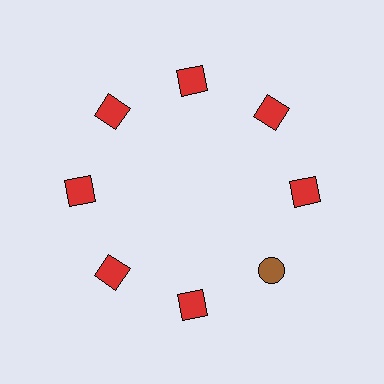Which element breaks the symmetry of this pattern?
The brown circle at roughly the 4 o'clock position breaks the symmetry. All other shapes are red squares.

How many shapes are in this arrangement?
There are 8 shapes arranged in a ring pattern.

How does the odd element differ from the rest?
It differs in both color (brown instead of red) and shape (circle instead of square).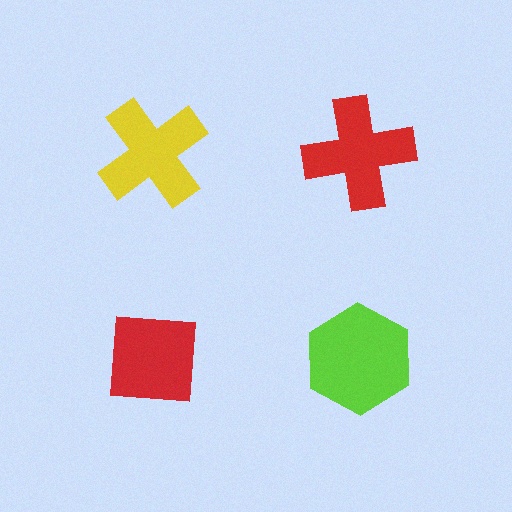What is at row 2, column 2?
A lime hexagon.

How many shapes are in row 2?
2 shapes.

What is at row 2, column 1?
A red square.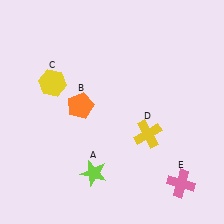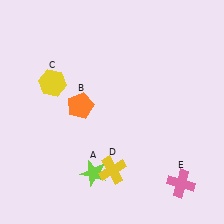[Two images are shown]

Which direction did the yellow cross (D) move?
The yellow cross (D) moved down.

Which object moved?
The yellow cross (D) moved down.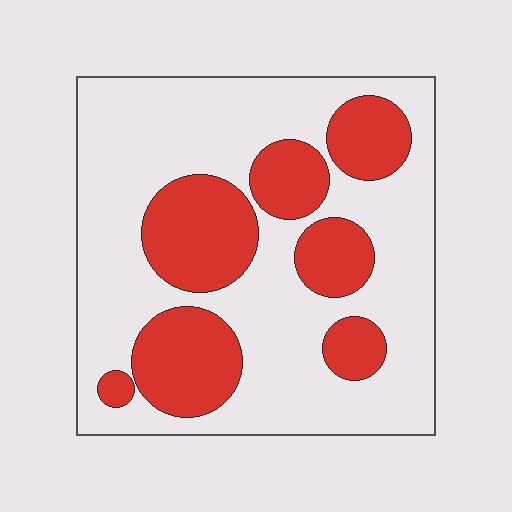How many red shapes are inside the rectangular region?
7.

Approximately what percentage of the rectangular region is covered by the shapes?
Approximately 30%.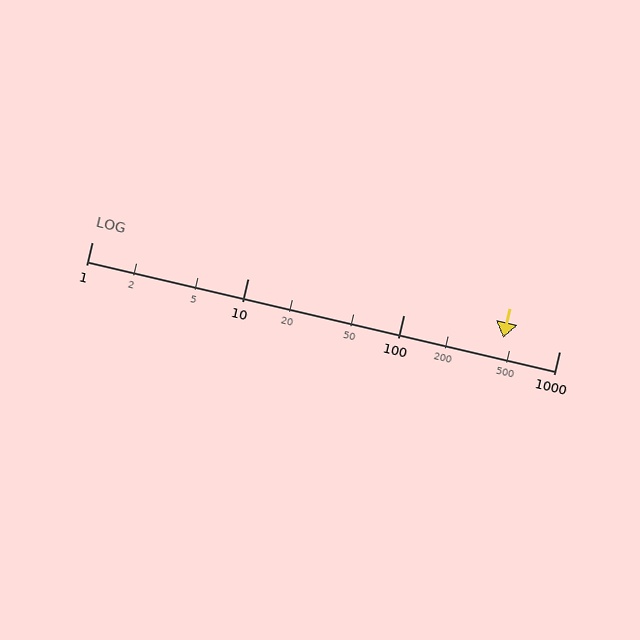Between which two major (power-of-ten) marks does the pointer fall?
The pointer is between 100 and 1000.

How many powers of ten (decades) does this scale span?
The scale spans 3 decades, from 1 to 1000.